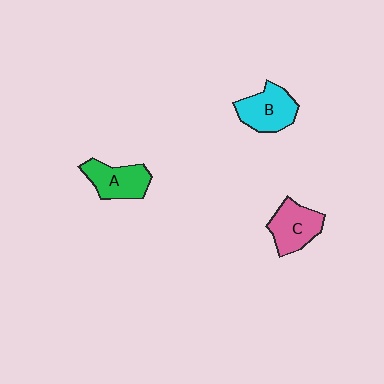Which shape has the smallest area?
Shape A (green).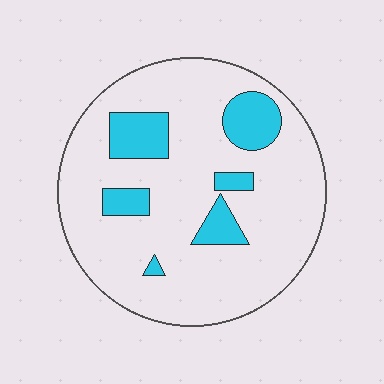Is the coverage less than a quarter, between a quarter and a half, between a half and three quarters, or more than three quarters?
Less than a quarter.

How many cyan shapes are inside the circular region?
6.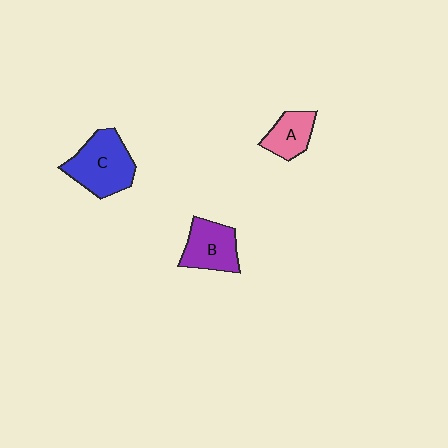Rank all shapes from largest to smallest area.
From largest to smallest: C (blue), B (purple), A (pink).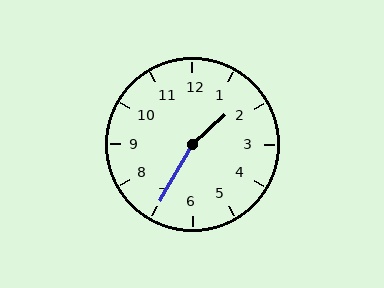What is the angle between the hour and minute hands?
Approximately 162 degrees.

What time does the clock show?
1:35.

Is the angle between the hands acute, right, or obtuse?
It is obtuse.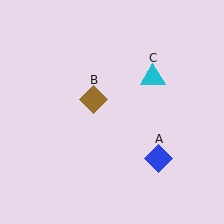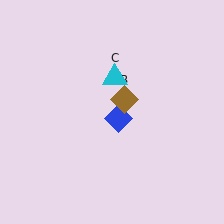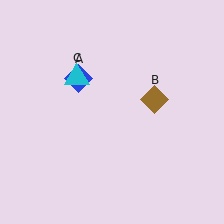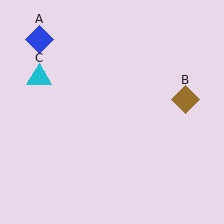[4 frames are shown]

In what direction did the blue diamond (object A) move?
The blue diamond (object A) moved up and to the left.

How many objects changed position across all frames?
3 objects changed position: blue diamond (object A), brown diamond (object B), cyan triangle (object C).